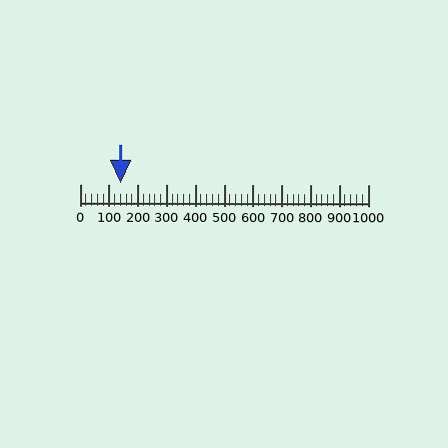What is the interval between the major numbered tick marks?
The major tick marks are spaced 100 units apart.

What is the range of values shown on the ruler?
The ruler shows values from 0 to 1000.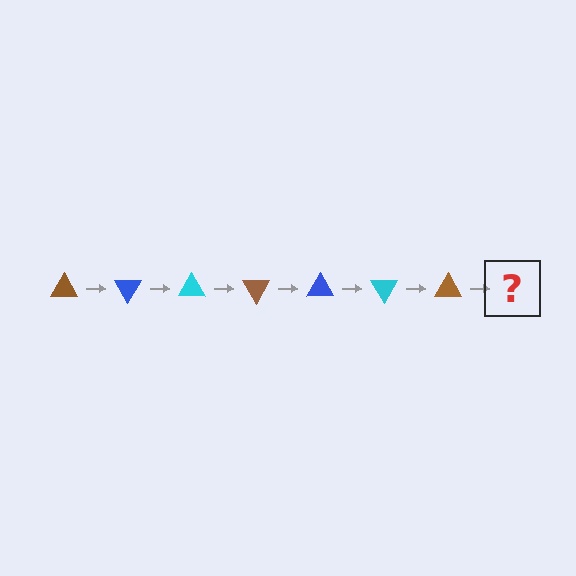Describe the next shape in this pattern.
It should be a blue triangle, rotated 420 degrees from the start.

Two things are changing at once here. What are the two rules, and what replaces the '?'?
The two rules are that it rotates 60 degrees each step and the color cycles through brown, blue, and cyan. The '?' should be a blue triangle, rotated 420 degrees from the start.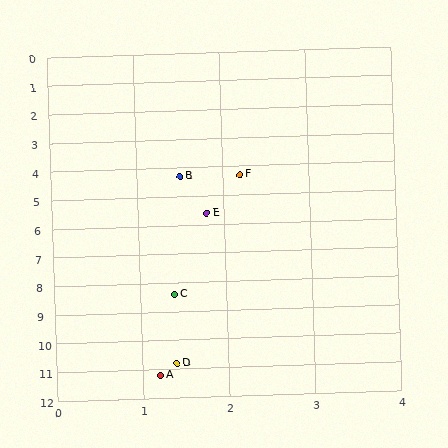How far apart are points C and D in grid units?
Points C and D are about 2.4 grid units apart.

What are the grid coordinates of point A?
Point A is at approximately (1.2, 11.2).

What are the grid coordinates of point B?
Point B is at approximately (1.5, 4.3).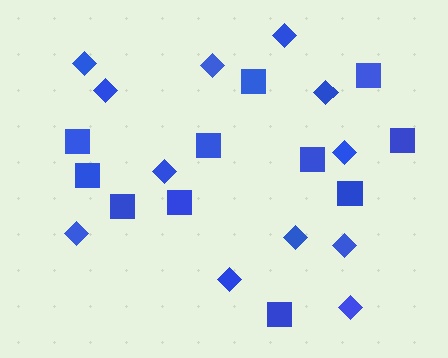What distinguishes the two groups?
There are 2 groups: one group of diamonds (12) and one group of squares (11).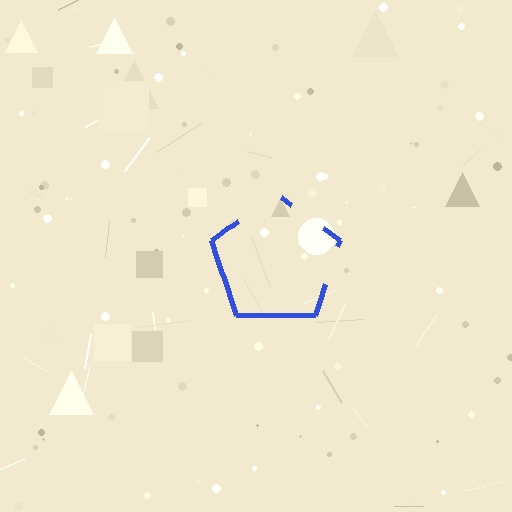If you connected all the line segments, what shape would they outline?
They would outline a pentagon.